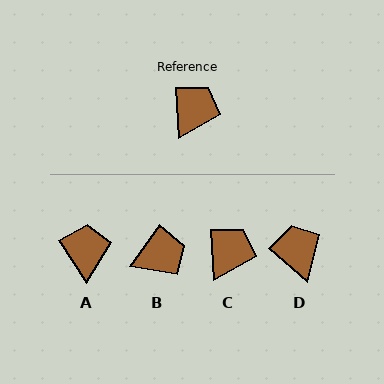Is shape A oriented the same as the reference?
No, it is off by about 29 degrees.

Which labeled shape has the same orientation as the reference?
C.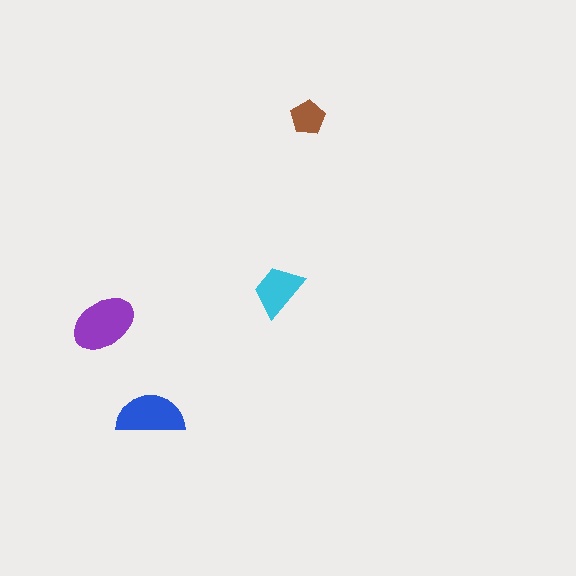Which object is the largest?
The purple ellipse.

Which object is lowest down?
The blue semicircle is bottommost.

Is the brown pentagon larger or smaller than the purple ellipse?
Smaller.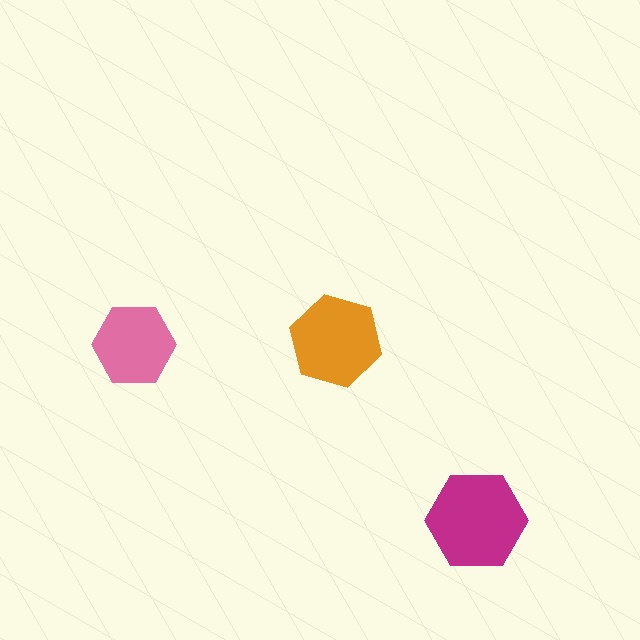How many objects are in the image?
There are 3 objects in the image.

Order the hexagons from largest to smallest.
the magenta one, the orange one, the pink one.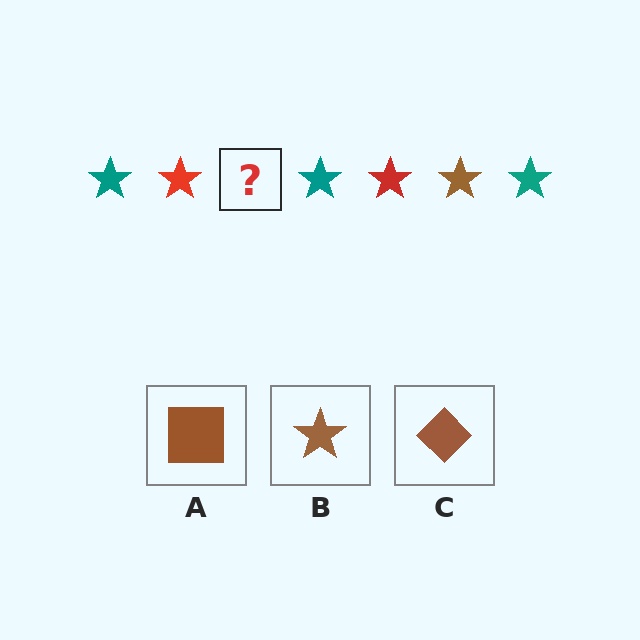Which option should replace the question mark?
Option B.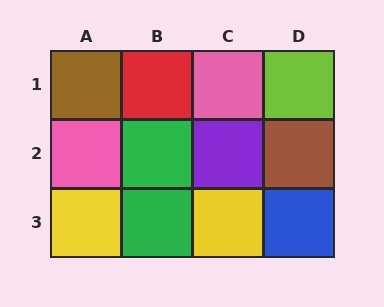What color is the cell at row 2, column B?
Green.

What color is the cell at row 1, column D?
Lime.